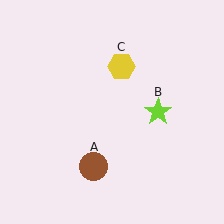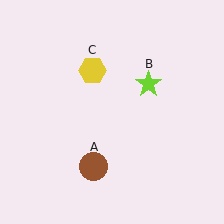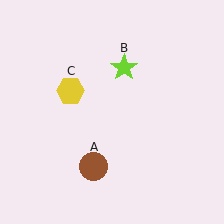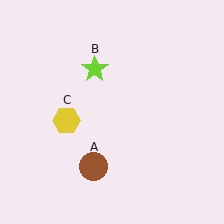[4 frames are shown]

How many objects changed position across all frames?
2 objects changed position: lime star (object B), yellow hexagon (object C).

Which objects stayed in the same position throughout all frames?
Brown circle (object A) remained stationary.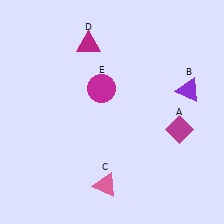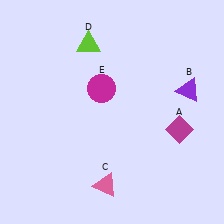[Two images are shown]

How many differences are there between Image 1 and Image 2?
There is 1 difference between the two images.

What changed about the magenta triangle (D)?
In Image 1, D is magenta. In Image 2, it changed to lime.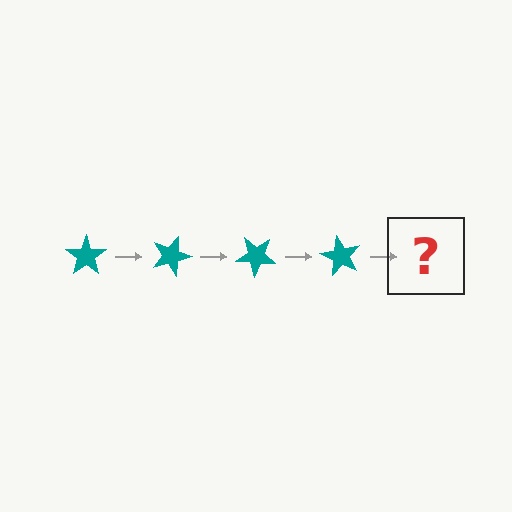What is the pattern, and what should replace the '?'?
The pattern is that the star rotates 20 degrees each step. The '?' should be a teal star rotated 80 degrees.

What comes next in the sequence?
The next element should be a teal star rotated 80 degrees.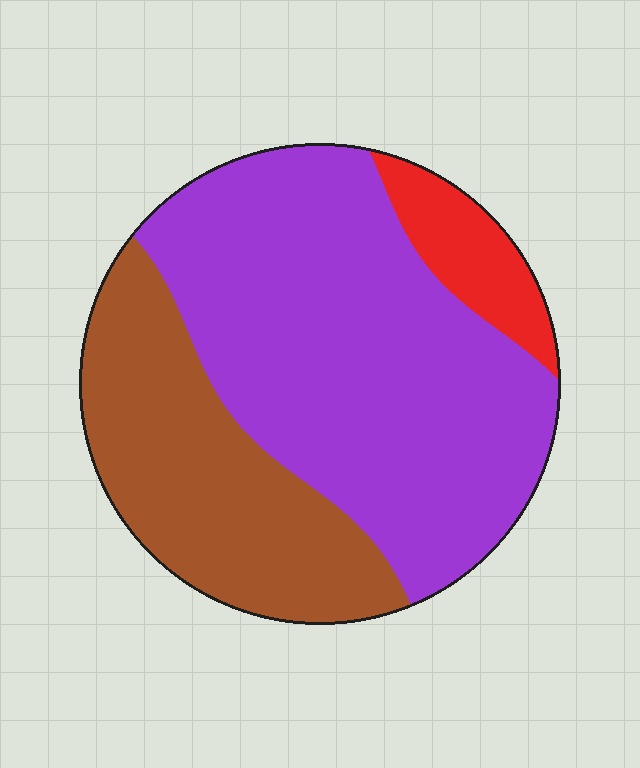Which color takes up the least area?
Red, at roughly 10%.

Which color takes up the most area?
Purple, at roughly 60%.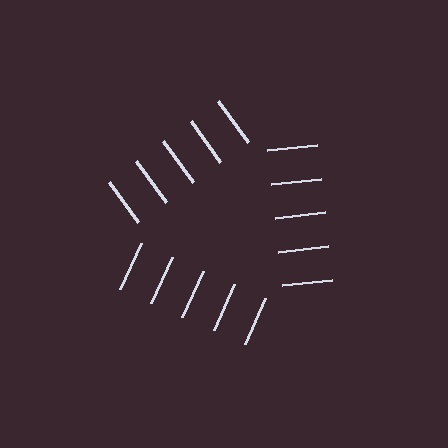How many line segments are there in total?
15 — 5 along each of the 3 edges.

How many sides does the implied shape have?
3 sides — the line-ends trace a triangle.